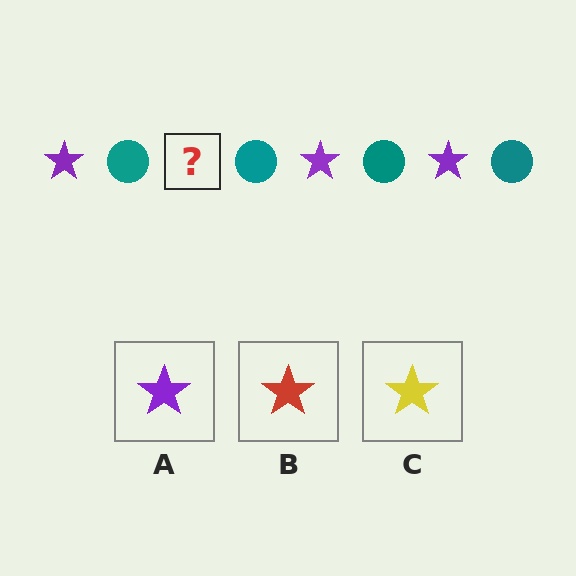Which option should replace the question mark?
Option A.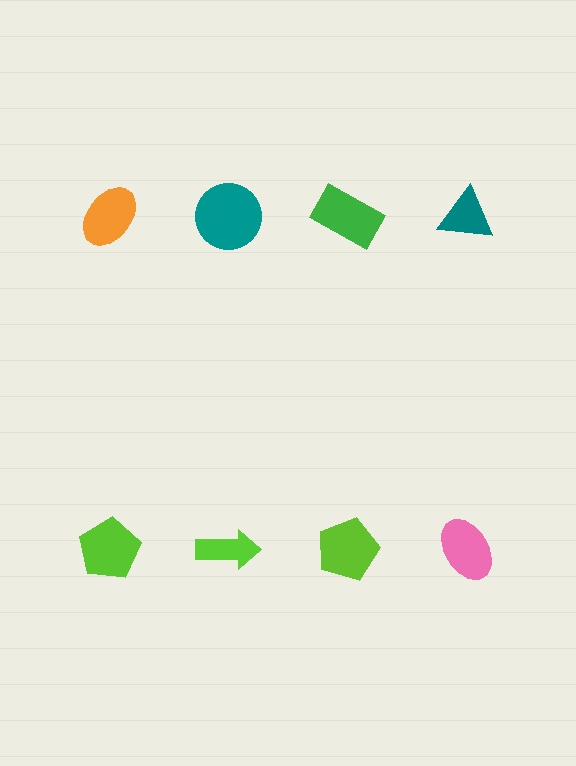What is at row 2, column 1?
A lime pentagon.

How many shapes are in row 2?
4 shapes.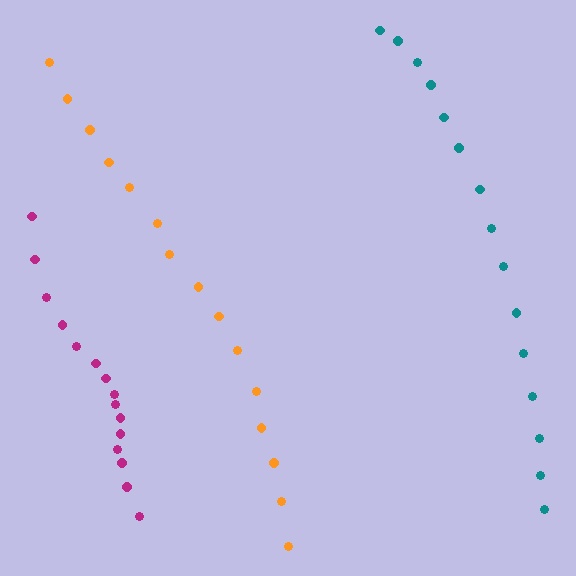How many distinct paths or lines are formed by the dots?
There are 3 distinct paths.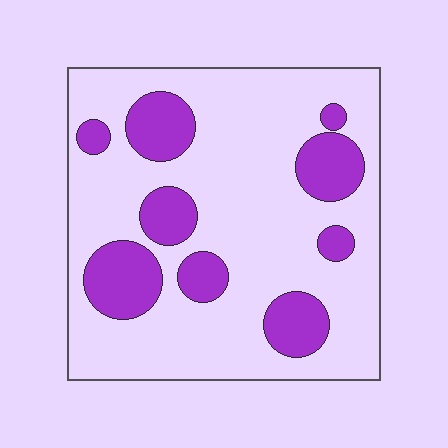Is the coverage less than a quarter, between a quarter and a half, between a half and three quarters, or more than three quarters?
Less than a quarter.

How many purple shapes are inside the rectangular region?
9.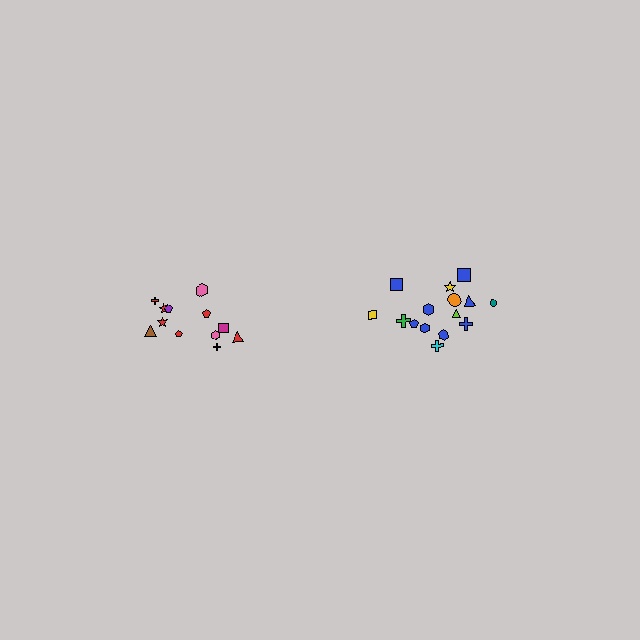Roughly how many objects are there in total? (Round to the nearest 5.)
Roughly 25 objects in total.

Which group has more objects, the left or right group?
The right group.